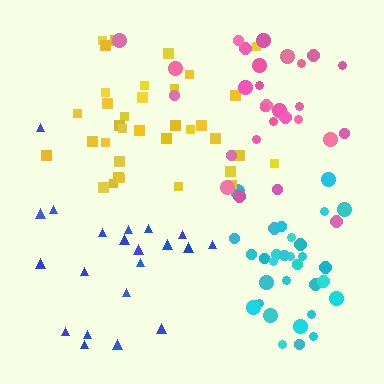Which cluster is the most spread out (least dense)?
Blue.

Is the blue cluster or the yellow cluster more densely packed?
Yellow.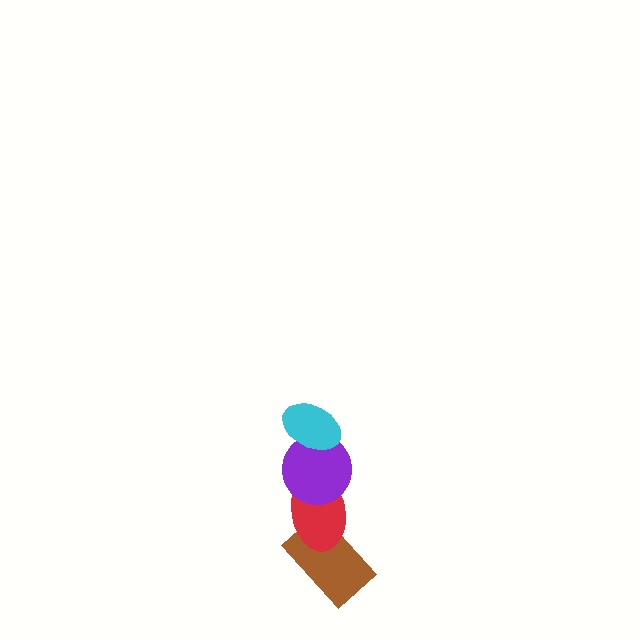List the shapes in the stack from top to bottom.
From top to bottom: the cyan ellipse, the purple circle, the red ellipse, the brown rectangle.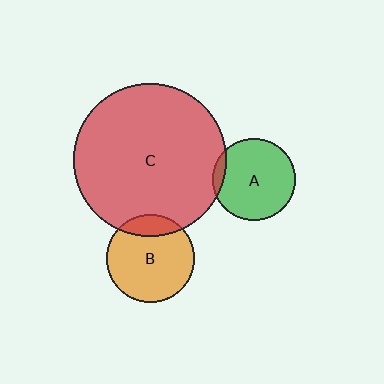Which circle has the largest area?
Circle C (red).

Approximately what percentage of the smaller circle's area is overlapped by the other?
Approximately 15%.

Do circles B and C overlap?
Yes.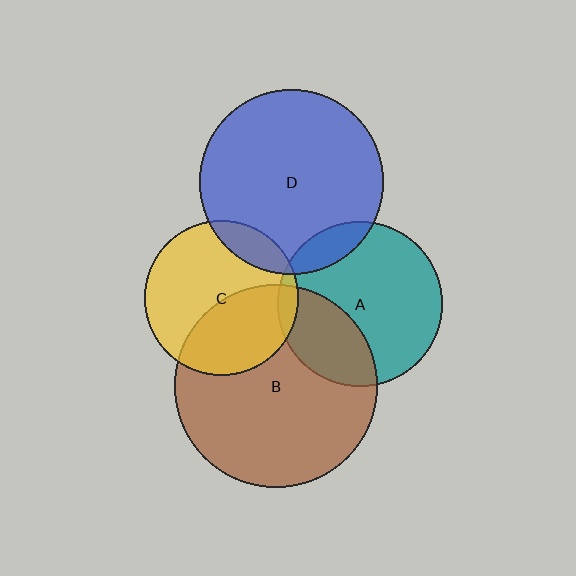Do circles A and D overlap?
Yes.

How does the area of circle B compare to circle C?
Approximately 1.7 times.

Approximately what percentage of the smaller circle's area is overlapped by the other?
Approximately 10%.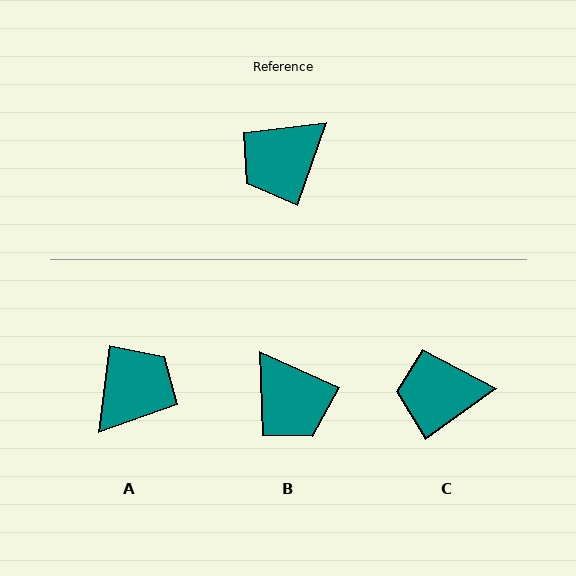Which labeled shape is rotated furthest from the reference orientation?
A, about 168 degrees away.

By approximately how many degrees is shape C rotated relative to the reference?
Approximately 35 degrees clockwise.